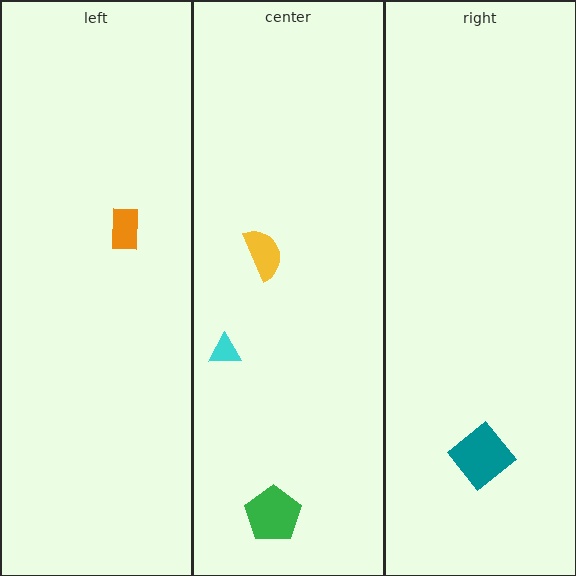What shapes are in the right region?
The teal diamond.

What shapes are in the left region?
The orange rectangle.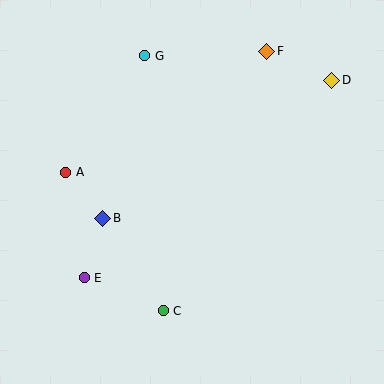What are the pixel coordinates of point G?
Point G is at (145, 56).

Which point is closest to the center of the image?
Point B at (103, 218) is closest to the center.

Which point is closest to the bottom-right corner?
Point C is closest to the bottom-right corner.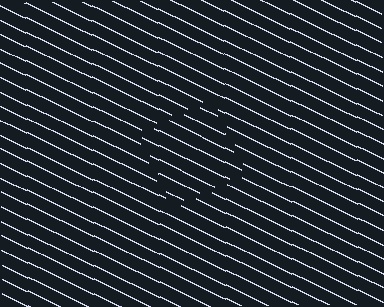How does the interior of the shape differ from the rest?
The interior of the shape contains the same grating, shifted by half a period — the contour is defined by the phase discontinuity where line-ends from the inner and outer gratings abut.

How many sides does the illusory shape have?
4 sides — the line-ends trace a square.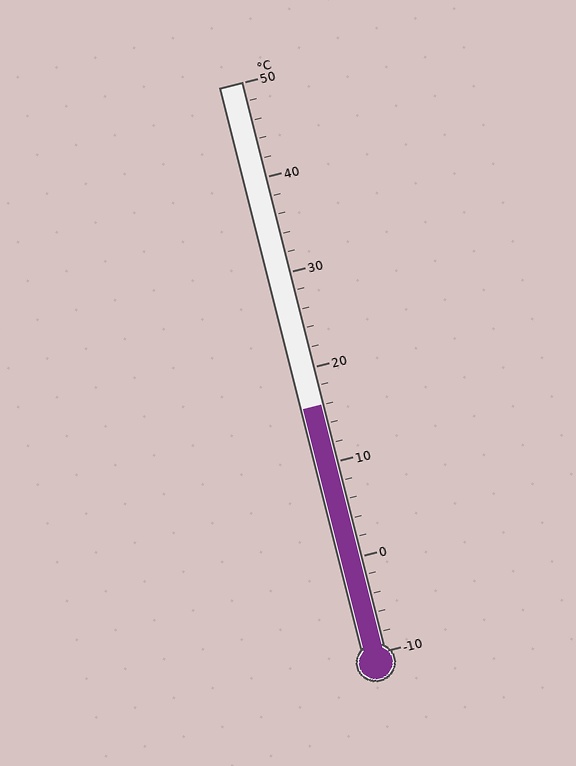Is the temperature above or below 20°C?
The temperature is below 20°C.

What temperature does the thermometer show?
The thermometer shows approximately 16°C.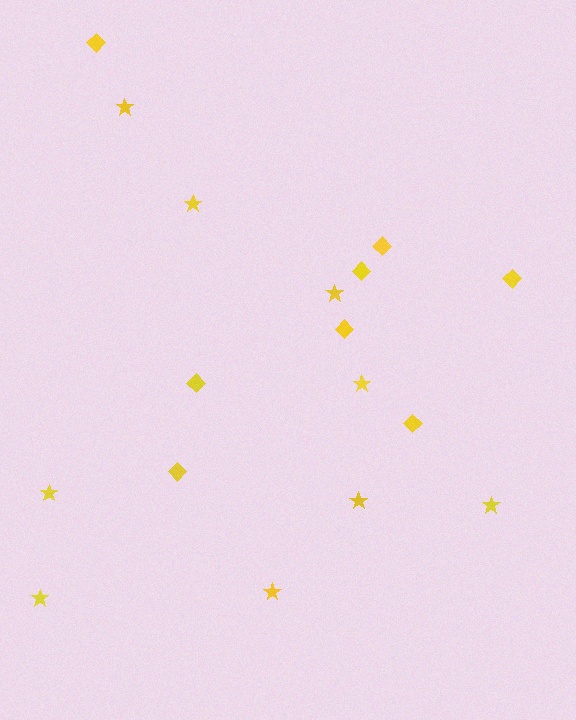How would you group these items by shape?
There are 2 groups: one group of stars (9) and one group of diamonds (8).